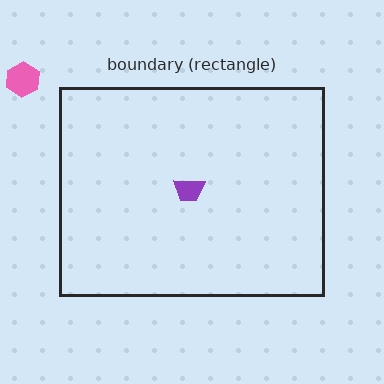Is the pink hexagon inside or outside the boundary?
Outside.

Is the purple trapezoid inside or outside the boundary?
Inside.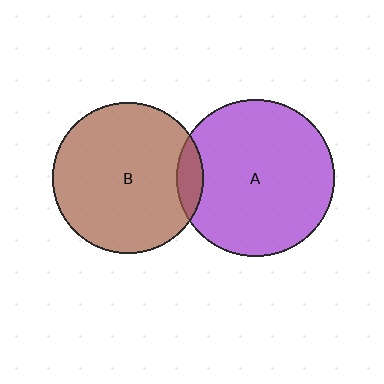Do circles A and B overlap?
Yes.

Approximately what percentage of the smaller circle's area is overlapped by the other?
Approximately 10%.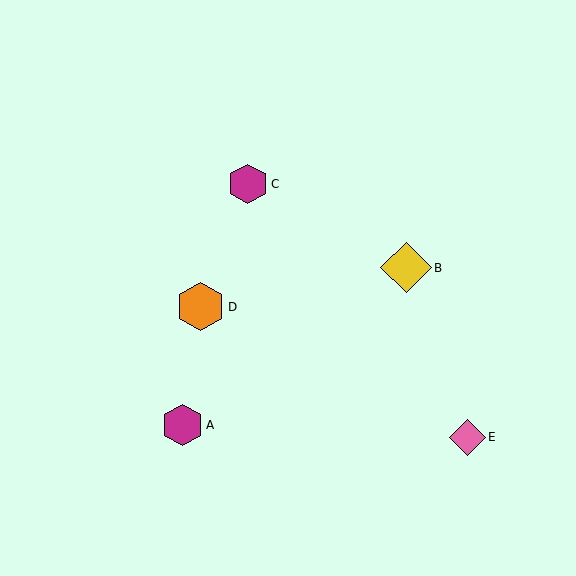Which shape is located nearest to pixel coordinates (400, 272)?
The yellow diamond (labeled B) at (406, 268) is nearest to that location.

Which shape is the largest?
The yellow diamond (labeled B) is the largest.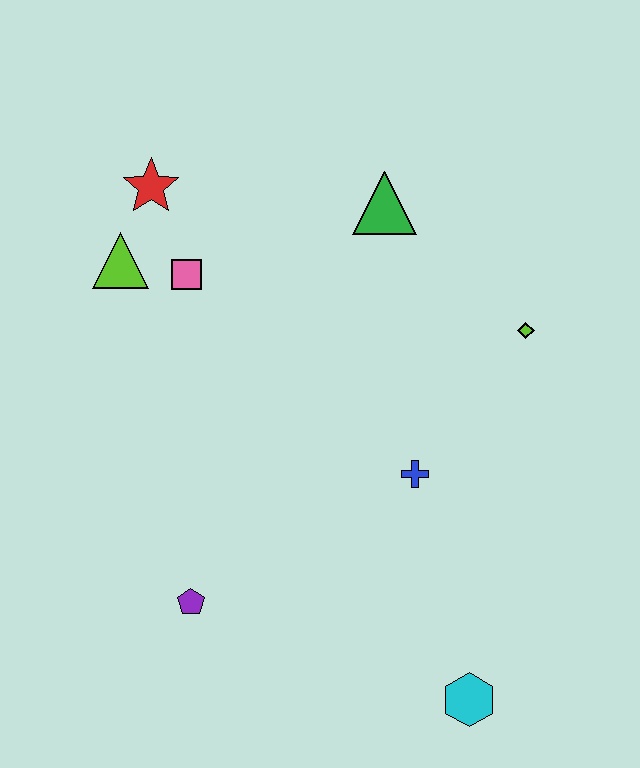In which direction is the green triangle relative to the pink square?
The green triangle is to the right of the pink square.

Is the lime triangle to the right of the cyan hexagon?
No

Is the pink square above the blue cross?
Yes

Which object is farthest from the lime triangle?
The cyan hexagon is farthest from the lime triangle.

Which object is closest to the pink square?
The lime triangle is closest to the pink square.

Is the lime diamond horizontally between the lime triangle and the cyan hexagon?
No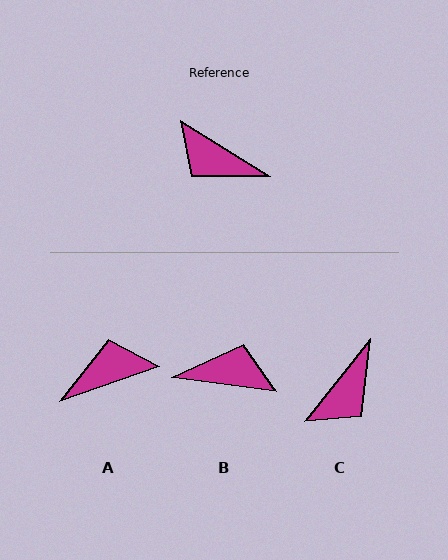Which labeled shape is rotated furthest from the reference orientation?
B, about 156 degrees away.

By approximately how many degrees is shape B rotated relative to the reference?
Approximately 156 degrees clockwise.